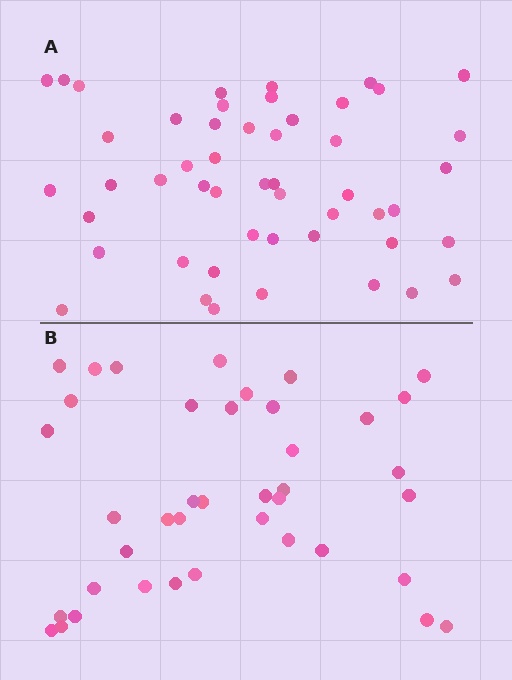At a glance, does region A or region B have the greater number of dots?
Region A (the top region) has more dots.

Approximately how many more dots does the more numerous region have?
Region A has roughly 10 or so more dots than region B.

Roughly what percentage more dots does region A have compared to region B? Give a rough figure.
About 25% more.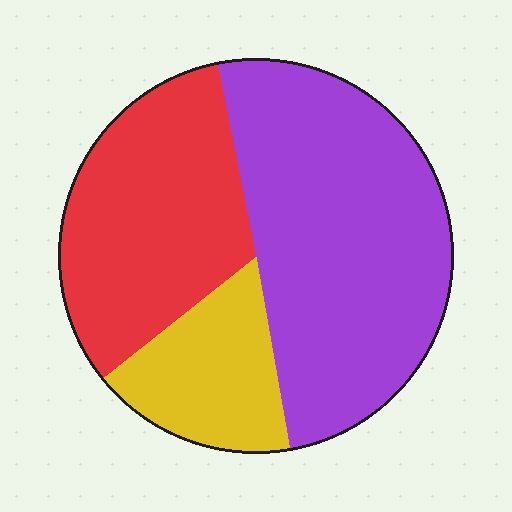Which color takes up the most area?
Purple, at roughly 50%.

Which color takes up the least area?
Yellow, at roughly 15%.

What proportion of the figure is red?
Red covers 33% of the figure.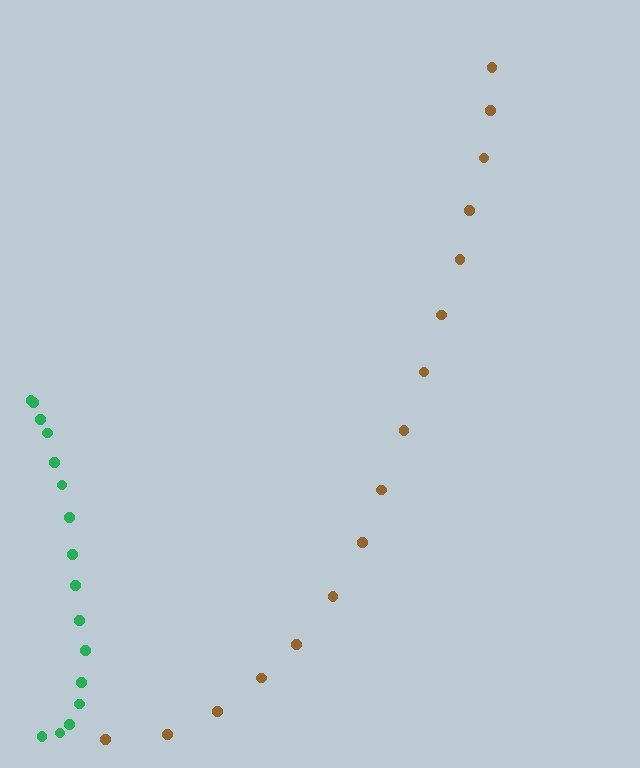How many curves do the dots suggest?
There are 2 distinct paths.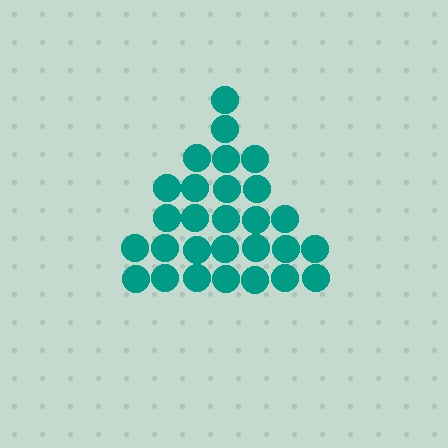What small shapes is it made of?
It is made of small circles.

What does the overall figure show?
The overall figure shows a triangle.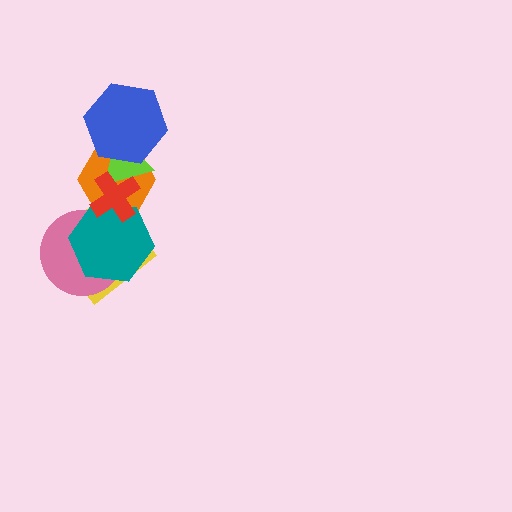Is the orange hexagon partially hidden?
Yes, it is partially covered by another shape.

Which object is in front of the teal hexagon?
The red cross is in front of the teal hexagon.